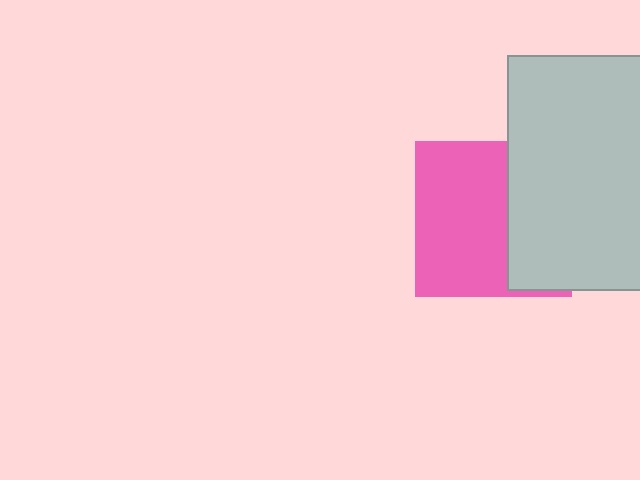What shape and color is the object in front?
The object in front is a light gray rectangle.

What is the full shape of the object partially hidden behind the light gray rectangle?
The partially hidden object is a pink square.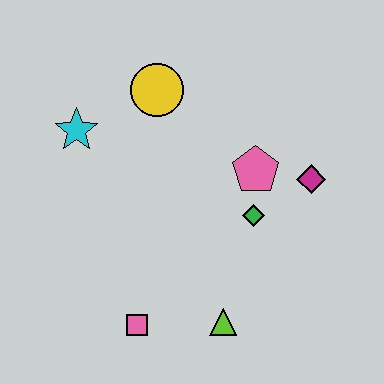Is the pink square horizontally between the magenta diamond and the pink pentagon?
No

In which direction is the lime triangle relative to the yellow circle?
The lime triangle is below the yellow circle.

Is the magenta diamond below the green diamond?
No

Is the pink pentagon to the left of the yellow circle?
No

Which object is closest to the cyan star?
The yellow circle is closest to the cyan star.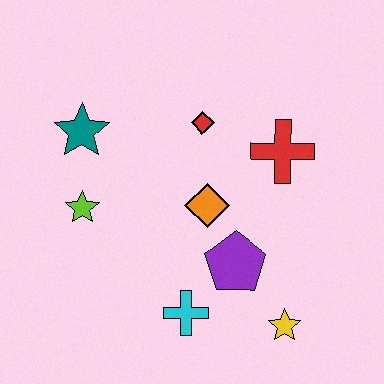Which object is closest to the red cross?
The red diamond is closest to the red cross.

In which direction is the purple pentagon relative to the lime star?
The purple pentagon is to the right of the lime star.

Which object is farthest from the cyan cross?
The teal star is farthest from the cyan cross.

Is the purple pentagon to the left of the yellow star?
Yes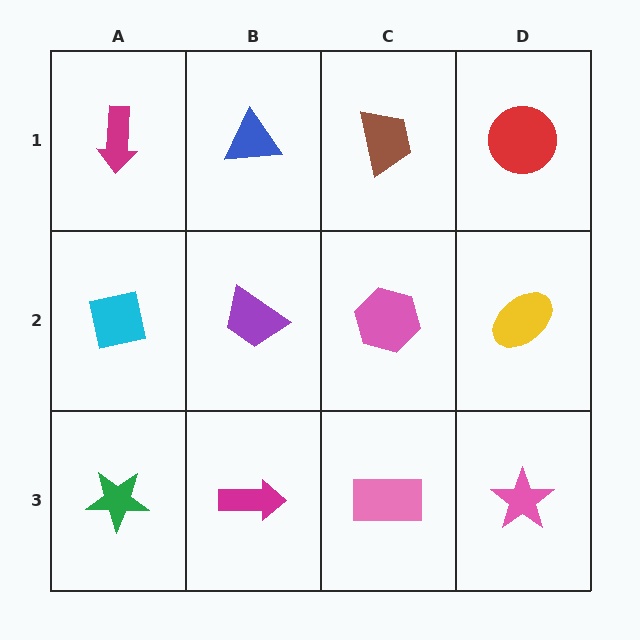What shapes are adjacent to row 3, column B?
A purple trapezoid (row 2, column B), a green star (row 3, column A), a pink rectangle (row 3, column C).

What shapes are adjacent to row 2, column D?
A red circle (row 1, column D), a pink star (row 3, column D), a pink hexagon (row 2, column C).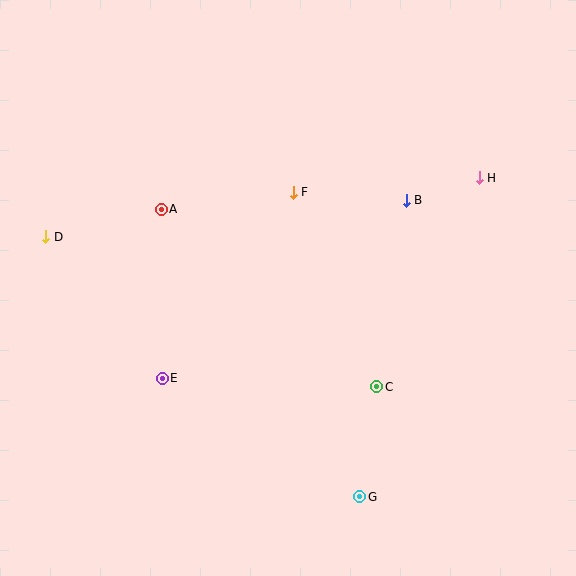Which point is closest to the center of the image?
Point F at (293, 192) is closest to the center.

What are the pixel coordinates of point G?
Point G is at (360, 497).